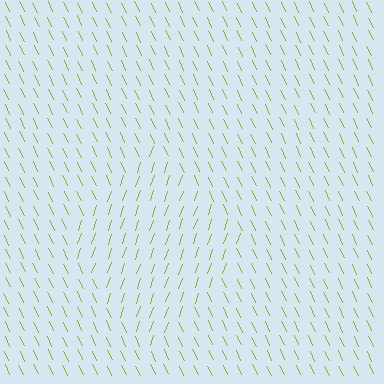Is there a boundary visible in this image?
Yes, there is a texture boundary formed by a change in line orientation.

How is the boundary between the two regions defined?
The boundary is defined purely by a change in line orientation (approximately 45 degrees difference). All lines are the same color and thickness.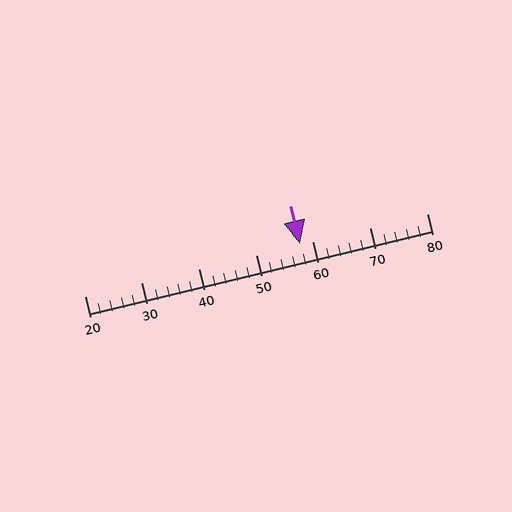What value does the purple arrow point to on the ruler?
The purple arrow points to approximately 58.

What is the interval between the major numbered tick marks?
The major tick marks are spaced 10 units apart.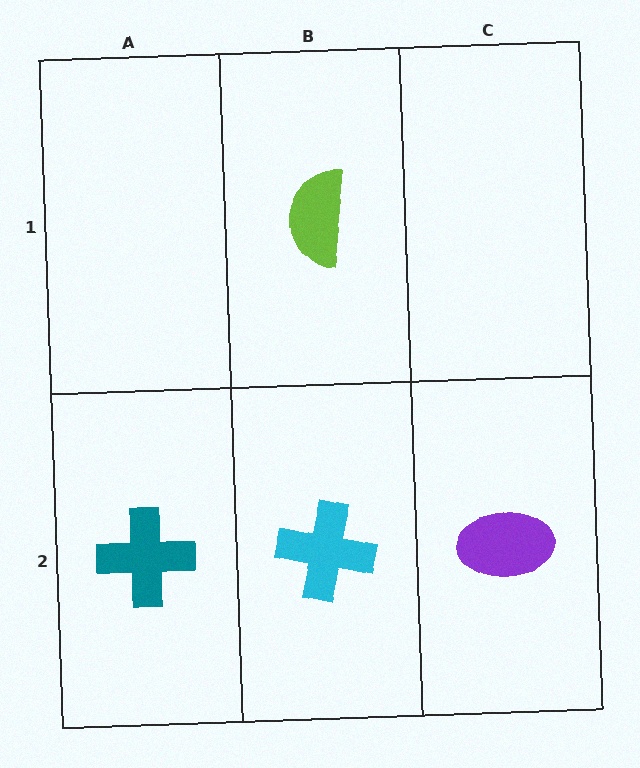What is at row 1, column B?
A lime semicircle.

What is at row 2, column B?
A cyan cross.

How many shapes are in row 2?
3 shapes.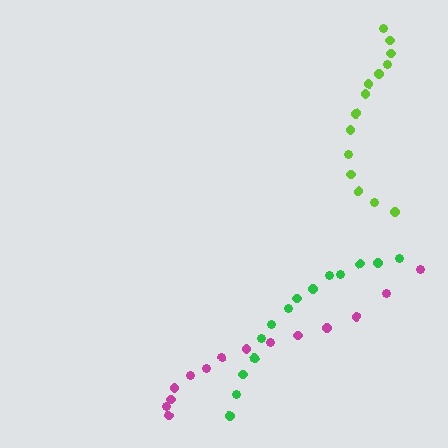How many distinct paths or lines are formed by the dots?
There are 3 distinct paths.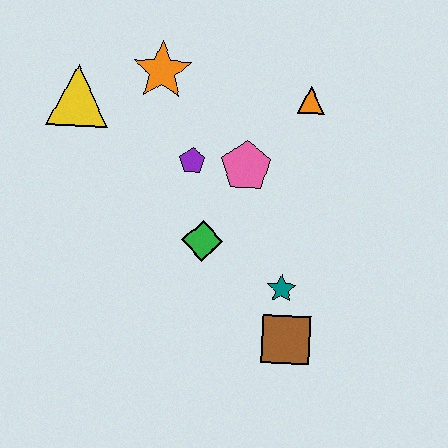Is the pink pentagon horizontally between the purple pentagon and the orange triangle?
Yes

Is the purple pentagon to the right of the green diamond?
No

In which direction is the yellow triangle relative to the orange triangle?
The yellow triangle is to the left of the orange triangle.